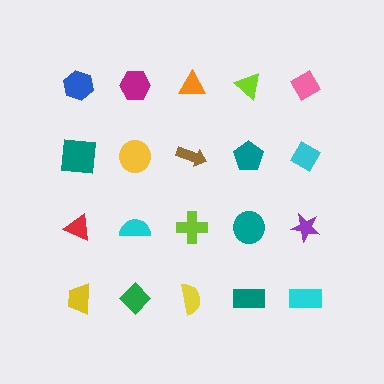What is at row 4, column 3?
A yellow semicircle.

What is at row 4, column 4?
A teal rectangle.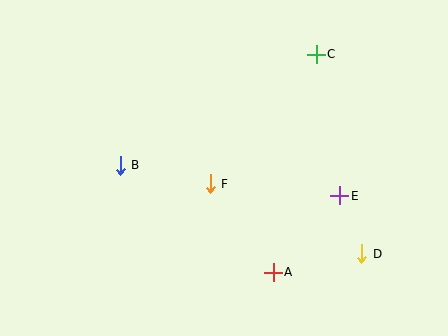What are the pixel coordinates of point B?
Point B is at (120, 165).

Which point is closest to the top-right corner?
Point C is closest to the top-right corner.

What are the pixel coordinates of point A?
Point A is at (273, 272).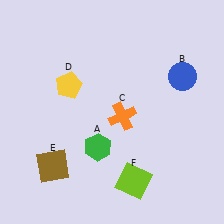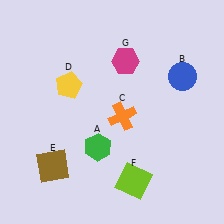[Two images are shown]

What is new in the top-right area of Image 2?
A magenta hexagon (G) was added in the top-right area of Image 2.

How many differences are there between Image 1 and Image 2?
There is 1 difference between the two images.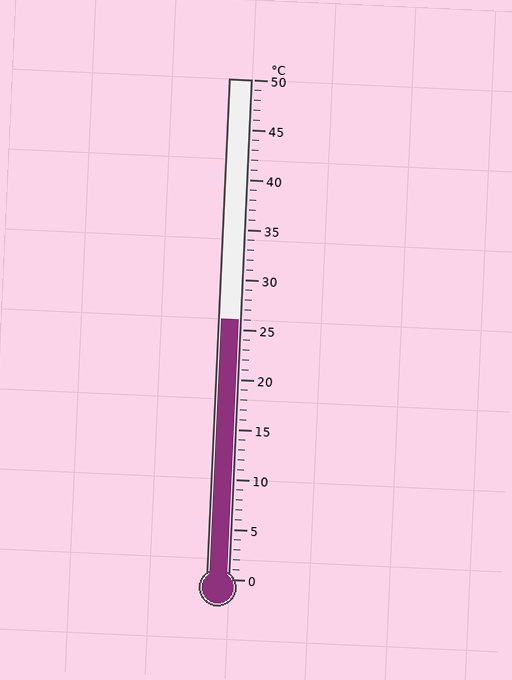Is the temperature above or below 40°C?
The temperature is below 40°C.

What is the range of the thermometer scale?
The thermometer scale ranges from 0°C to 50°C.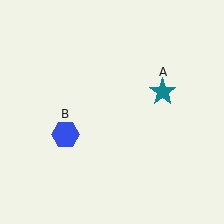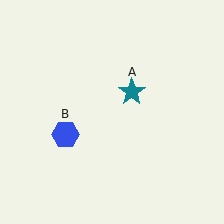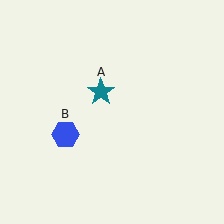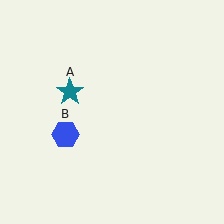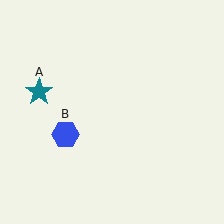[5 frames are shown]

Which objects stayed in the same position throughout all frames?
Blue hexagon (object B) remained stationary.